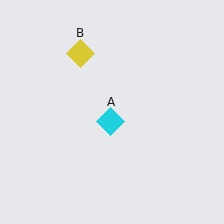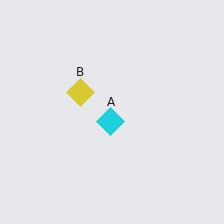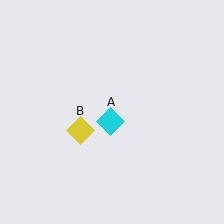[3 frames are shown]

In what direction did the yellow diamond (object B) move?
The yellow diamond (object B) moved down.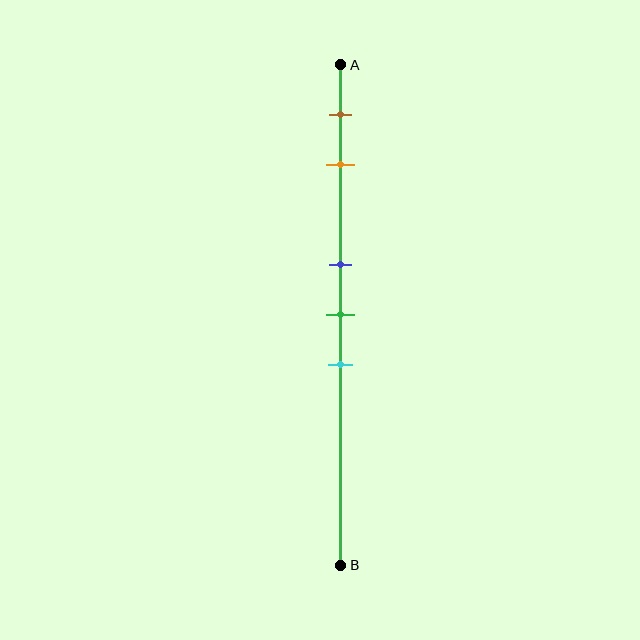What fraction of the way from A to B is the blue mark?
The blue mark is approximately 40% (0.4) of the way from A to B.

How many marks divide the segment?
There are 5 marks dividing the segment.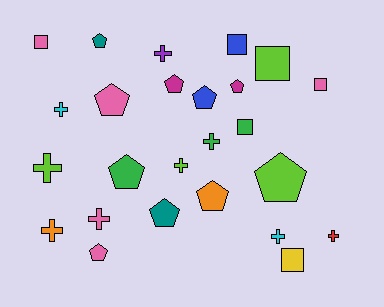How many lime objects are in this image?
There are 4 lime objects.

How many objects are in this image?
There are 25 objects.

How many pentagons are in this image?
There are 10 pentagons.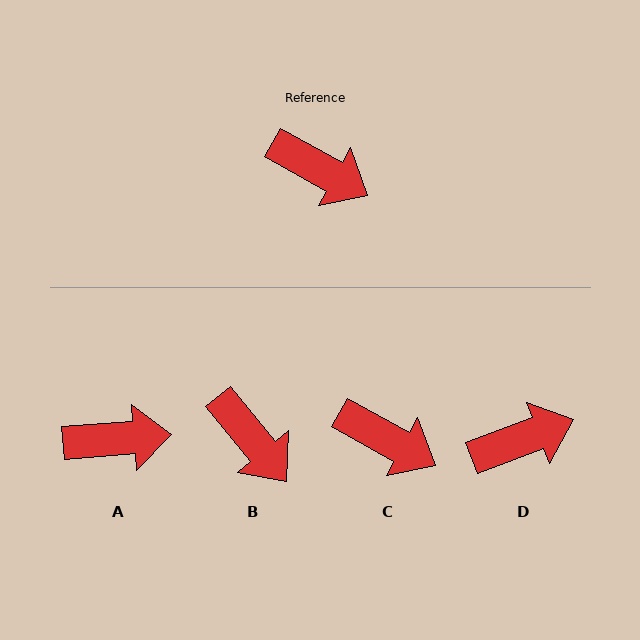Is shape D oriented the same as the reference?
No, it is off by about 49 degrees.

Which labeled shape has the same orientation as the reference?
C.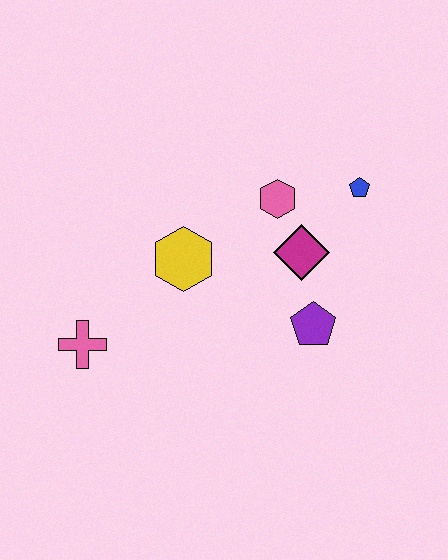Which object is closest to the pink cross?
The yellow hexagon is closest to the pink cross.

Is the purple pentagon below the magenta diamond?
Yes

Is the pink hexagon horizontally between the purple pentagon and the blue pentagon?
No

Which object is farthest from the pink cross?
The blue pentagon is farthest from the pink cross.